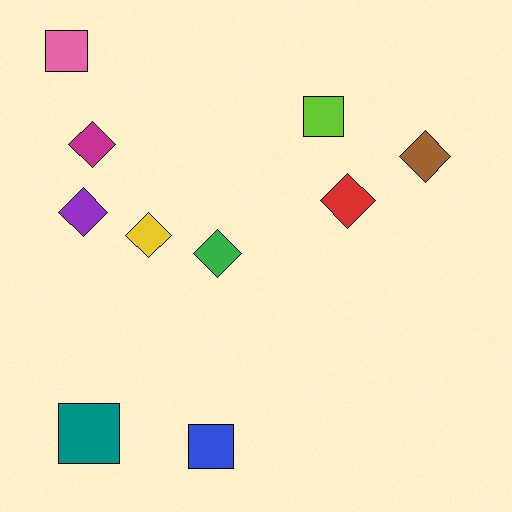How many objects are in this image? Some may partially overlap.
There are 10 objects.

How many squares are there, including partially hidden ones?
There are 4 squares.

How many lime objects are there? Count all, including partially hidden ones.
There is 1 lime object.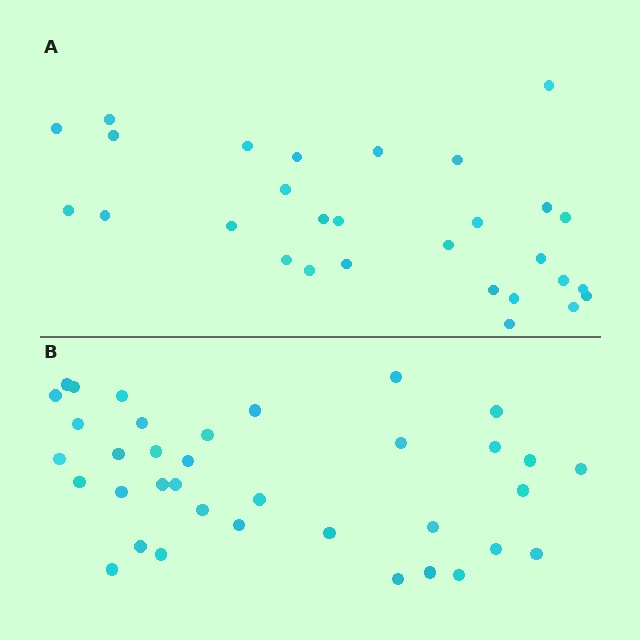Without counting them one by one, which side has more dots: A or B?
Region B (the bottom region) has more dots.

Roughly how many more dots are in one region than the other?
Region B has roughly 8 or so more dots than region A.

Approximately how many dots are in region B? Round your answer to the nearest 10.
About 40 dots. (The exact count is 36, which rounds to 40.)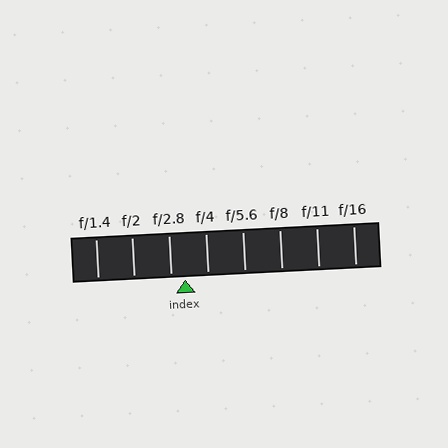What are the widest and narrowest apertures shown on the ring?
The widest aperture shown is f/1.4 and the narrowest is f/16.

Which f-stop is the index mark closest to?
The index mark is closest to f/2.8.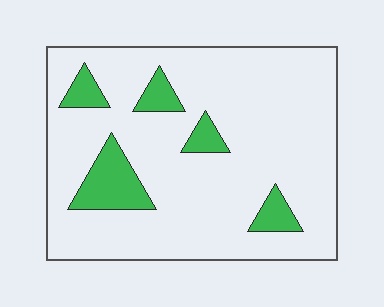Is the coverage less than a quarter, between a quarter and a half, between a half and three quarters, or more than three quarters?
Less than a quarter.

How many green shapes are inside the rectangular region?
5.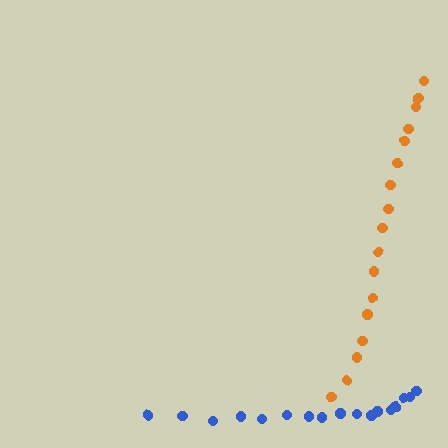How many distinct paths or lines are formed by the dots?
There are 2 distinct paths.